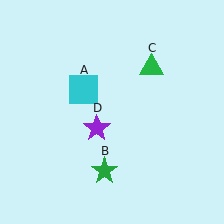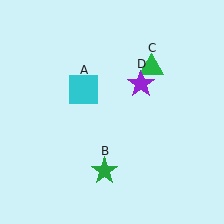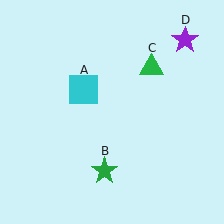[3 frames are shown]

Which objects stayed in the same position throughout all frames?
Cyan square (object A) and green star (object B) and green triangle (object C) remained stationary.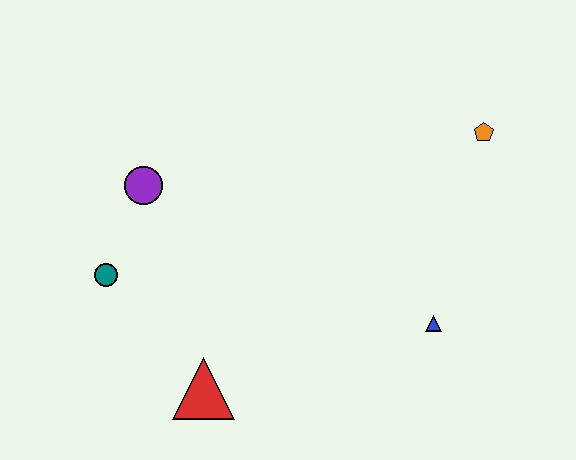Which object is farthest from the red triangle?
The orange pentagon is farthest from the red triangle.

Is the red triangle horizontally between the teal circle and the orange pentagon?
Yes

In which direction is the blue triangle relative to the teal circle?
The blue triangle is to the right of the teal circle.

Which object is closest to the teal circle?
The purple circle is closest to the teal circle.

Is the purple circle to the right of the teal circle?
Yes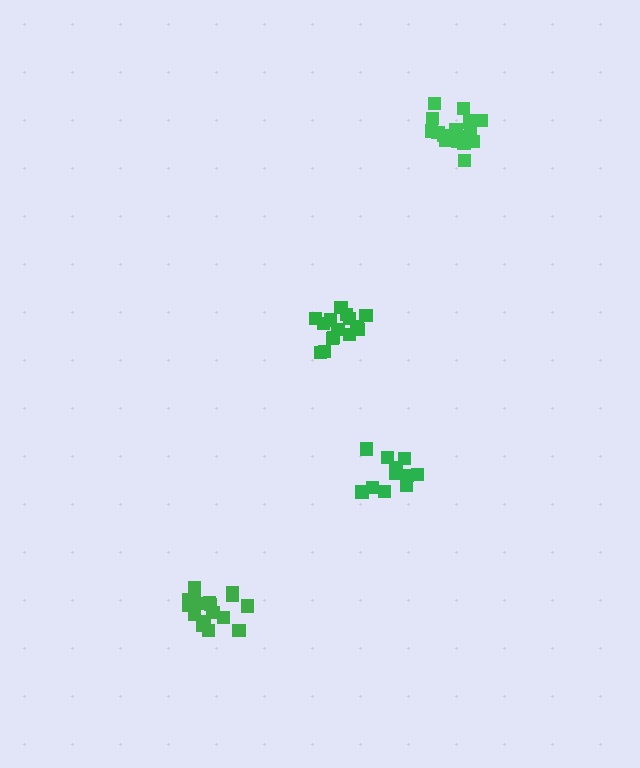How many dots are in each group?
Group 1: 15 dots, Group 2: 12 dots, Group 3: 18 dots, Group 4: 17 dots (62 total).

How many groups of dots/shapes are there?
There are 4 groups.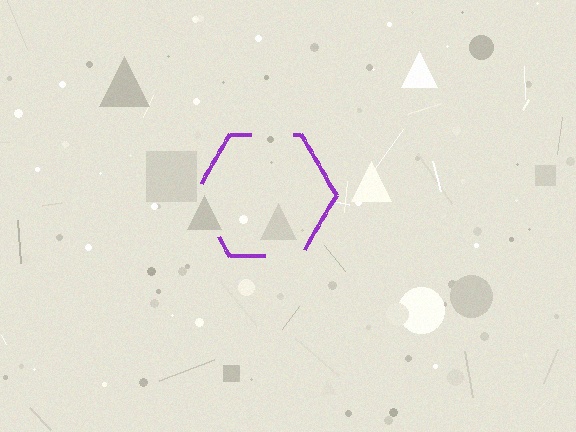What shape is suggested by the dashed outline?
The dashed outline suggests a hexagon.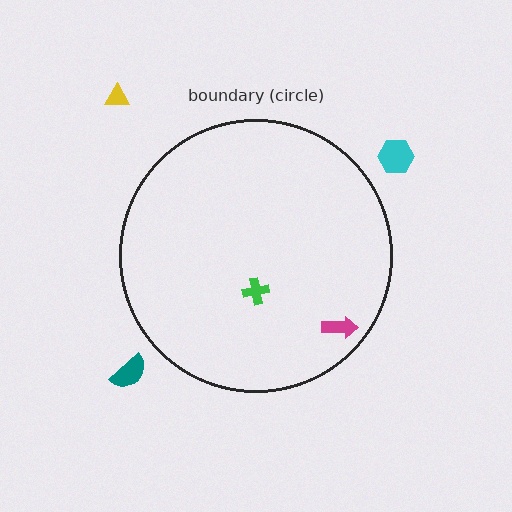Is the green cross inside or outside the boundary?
Inside.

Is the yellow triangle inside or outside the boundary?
Outside.